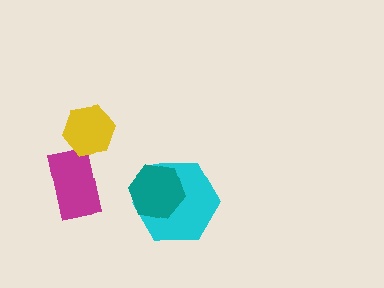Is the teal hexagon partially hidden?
No, no other shape covers it.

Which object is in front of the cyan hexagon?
The teal hexagon is in front of the cyan hexagon.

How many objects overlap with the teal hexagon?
1 object overlaps with the teal hexagon.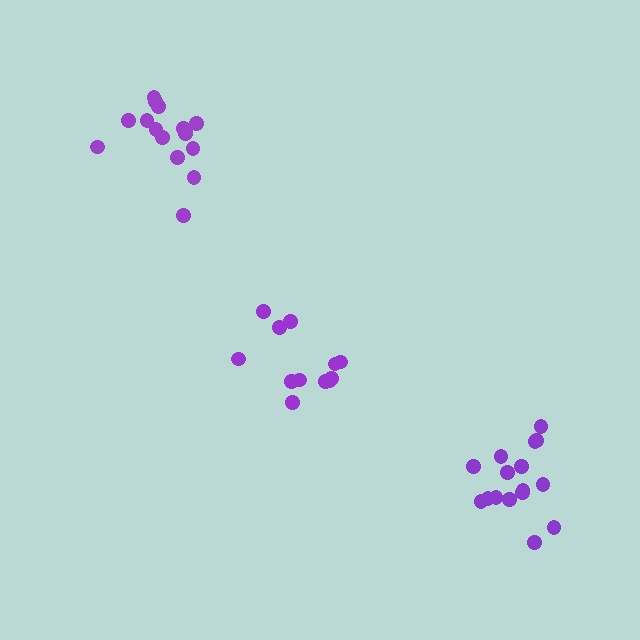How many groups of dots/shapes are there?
There are 3 groups.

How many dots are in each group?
Group 1: 12 dots, Group 2: 16 dots, Group 3: 16 dots (44 total).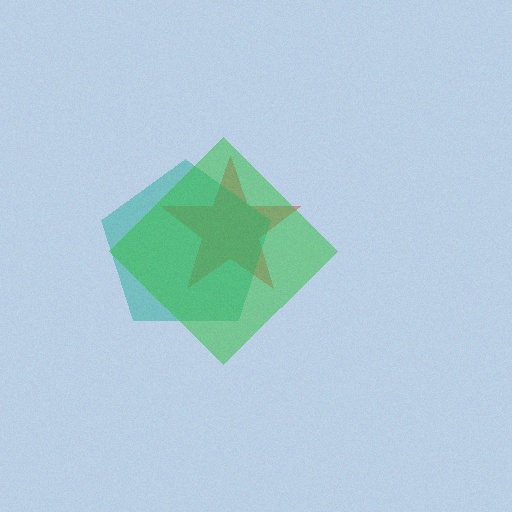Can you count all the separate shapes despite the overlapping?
Yes, there are 3 separate shapes.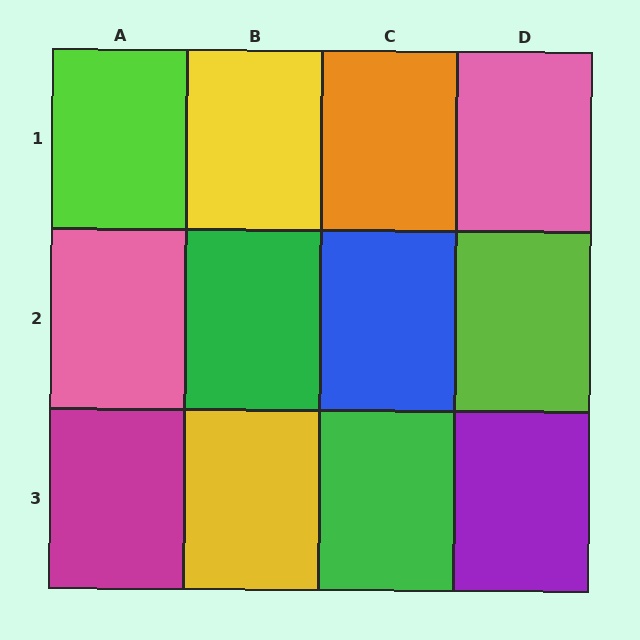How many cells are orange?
1 cell is orange.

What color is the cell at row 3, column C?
Green.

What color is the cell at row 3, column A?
Magenta.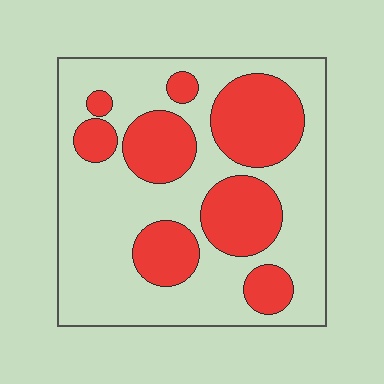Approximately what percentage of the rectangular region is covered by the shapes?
Approximately 35%.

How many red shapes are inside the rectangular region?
8.